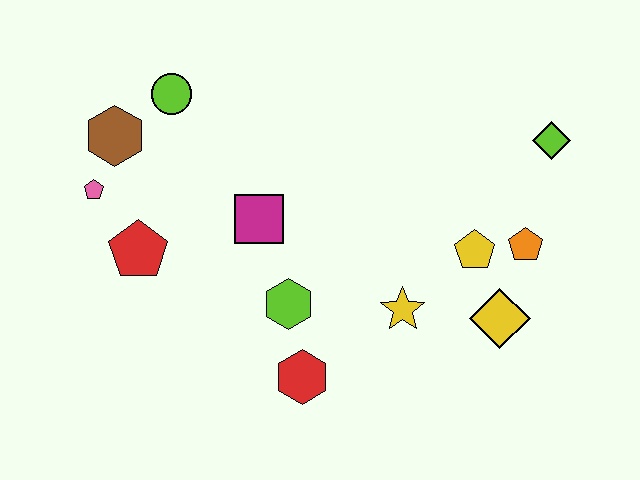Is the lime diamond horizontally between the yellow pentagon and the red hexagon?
No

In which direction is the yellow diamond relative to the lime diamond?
The yellow diamond is below the lime diamond.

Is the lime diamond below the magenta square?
No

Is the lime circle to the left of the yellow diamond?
Yes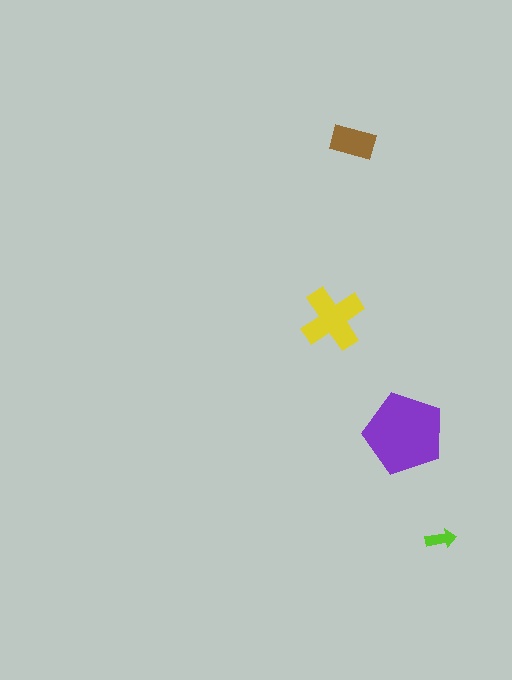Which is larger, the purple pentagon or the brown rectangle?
The purple pentagon.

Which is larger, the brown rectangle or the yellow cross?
The yellow cross.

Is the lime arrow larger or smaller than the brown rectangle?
Smaller.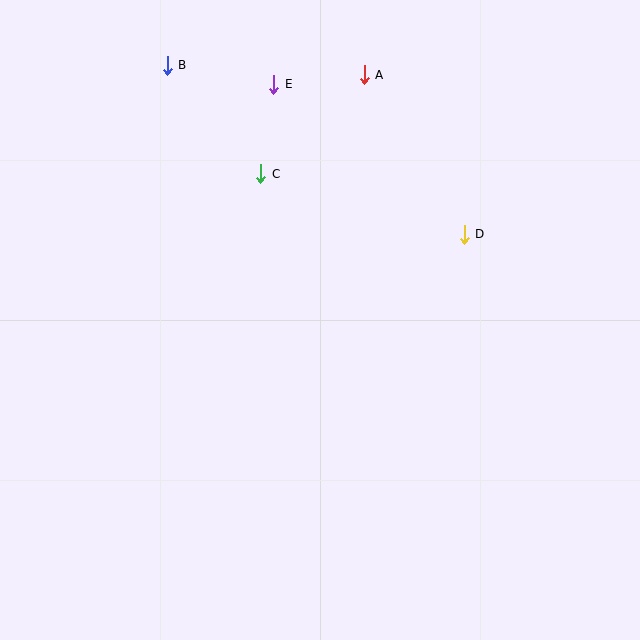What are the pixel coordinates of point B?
Point B is at (167, 65).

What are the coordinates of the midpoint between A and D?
The midpoint between A and D is at (414, 154).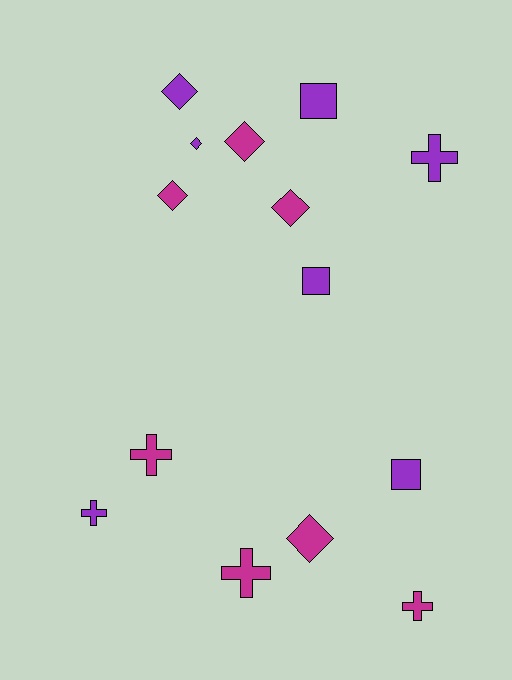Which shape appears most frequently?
Diamond, with 6 objects.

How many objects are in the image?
There are 14 objects.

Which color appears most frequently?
Purple, with 7 objects.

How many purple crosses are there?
There are 2 purple crosses.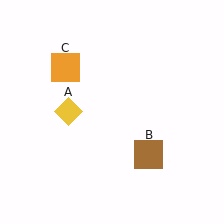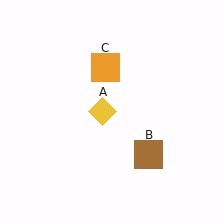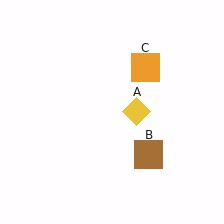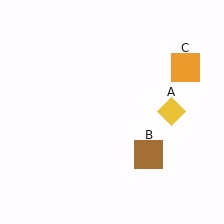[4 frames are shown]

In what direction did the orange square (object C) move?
The orange square (object C) moved right.